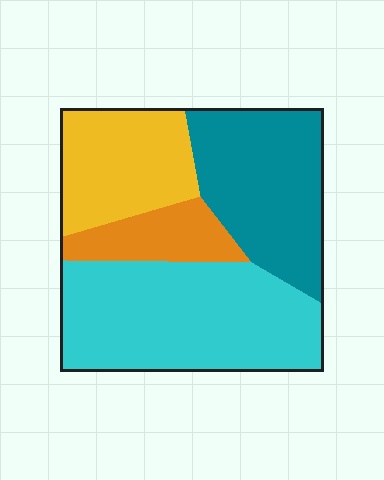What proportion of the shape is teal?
Teal takes up between a sixth and a third of the shape.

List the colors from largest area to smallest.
From largest to smallest: cyan, teal, yellow, orange.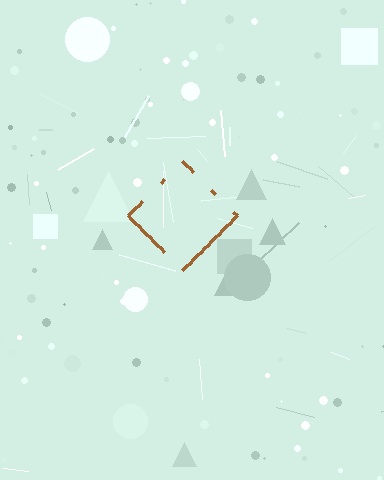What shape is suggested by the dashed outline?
The dashed outline suggests a diamond.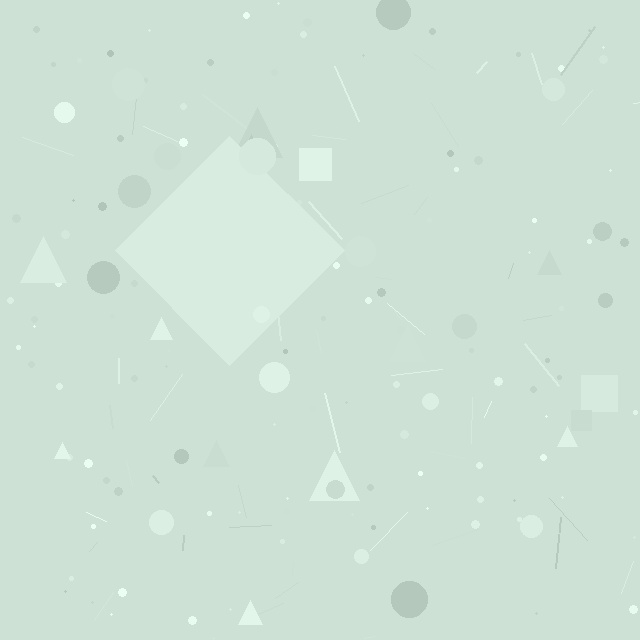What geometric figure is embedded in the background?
A diamond is embedded in the background.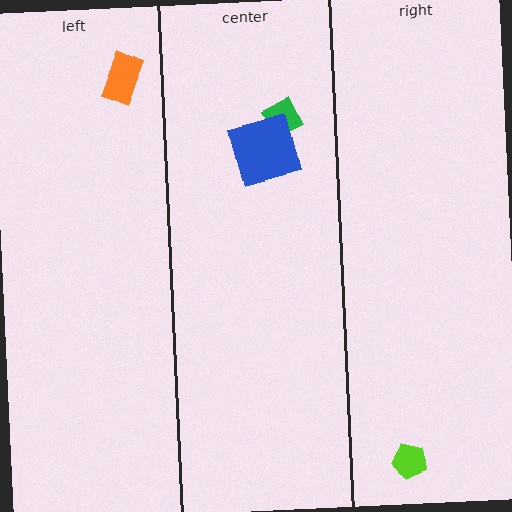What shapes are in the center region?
The green diamond, the blue square.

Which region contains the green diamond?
The center region.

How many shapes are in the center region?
2.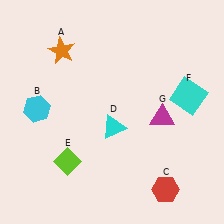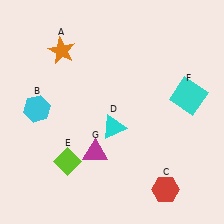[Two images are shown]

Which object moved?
The magenta triangle (G) moved left.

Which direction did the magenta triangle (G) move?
The magenta triangle (G) moved left.